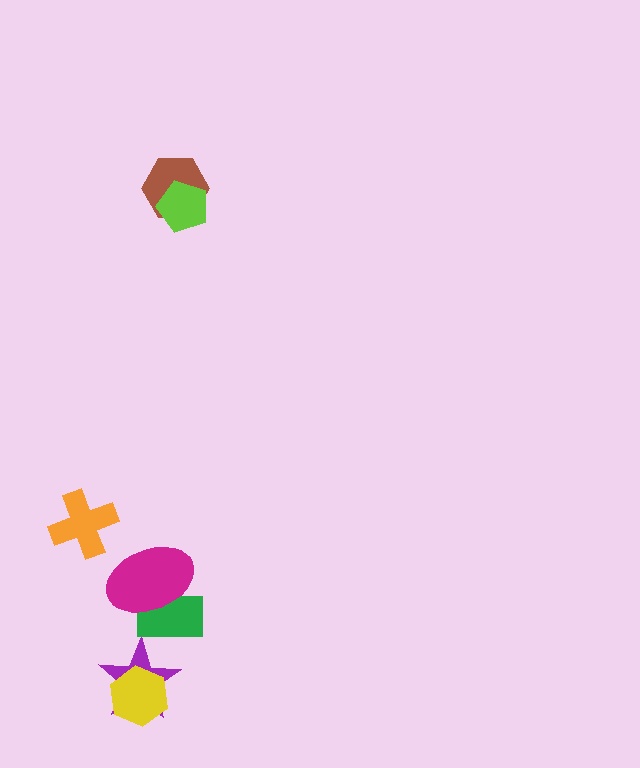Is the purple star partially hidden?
Yes, it is partially covered by another shape.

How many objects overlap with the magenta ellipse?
1 object overlaps with the magenta ellipse.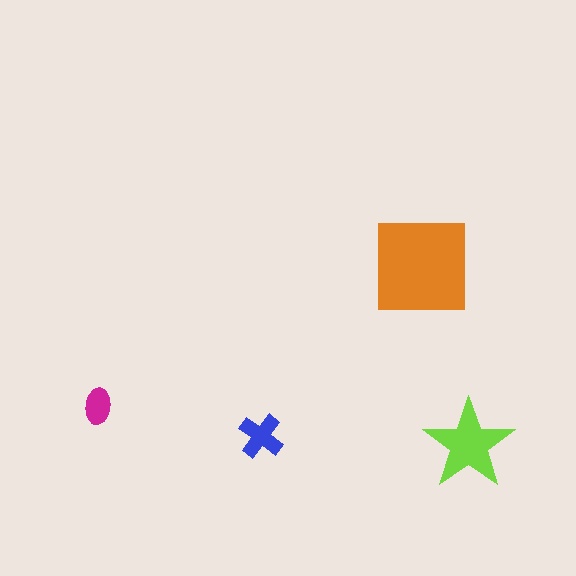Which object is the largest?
The orange square.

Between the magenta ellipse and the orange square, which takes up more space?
The orange square.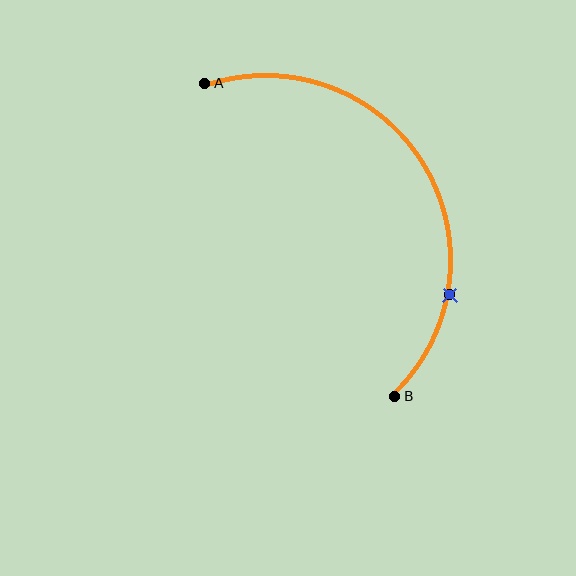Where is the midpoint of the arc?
The arc midpoint is the point on the curve farthest from the straight line joining A and B. It sits to the right of that line.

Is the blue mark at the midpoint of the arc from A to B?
No. The blue mark lies on the arc but is closer to endpoint B. The arc midpoint would be at the point on the curve equidistant along the arc from both A and B.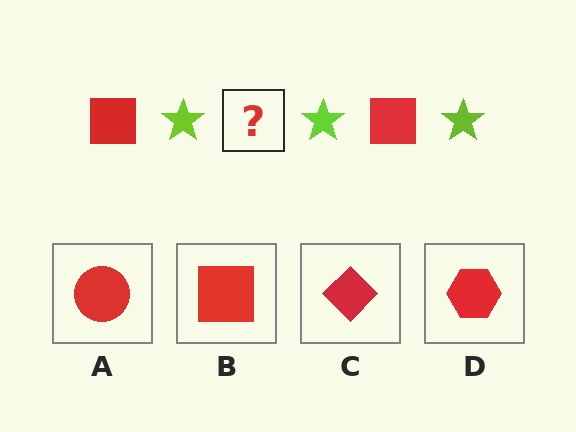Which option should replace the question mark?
Option B.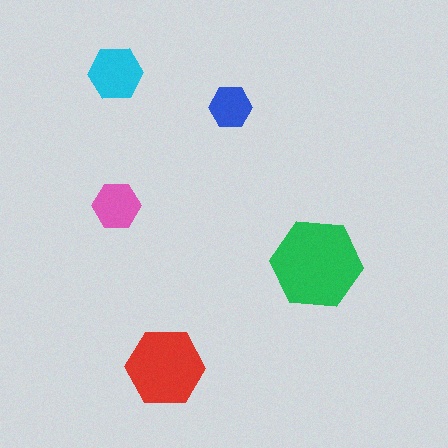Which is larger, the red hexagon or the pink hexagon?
The red one.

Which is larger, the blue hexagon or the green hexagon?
The green one.